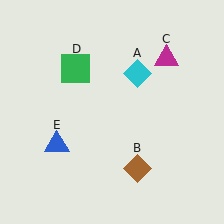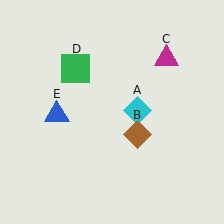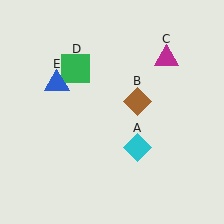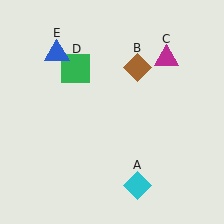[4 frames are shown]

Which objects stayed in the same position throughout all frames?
Magenta triangle (object C) and green square (object D) remained stationary.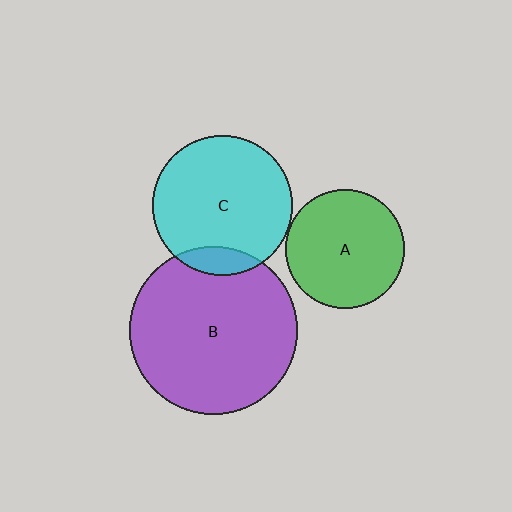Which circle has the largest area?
Circle B (purple).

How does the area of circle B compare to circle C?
Approximately 1.4 times.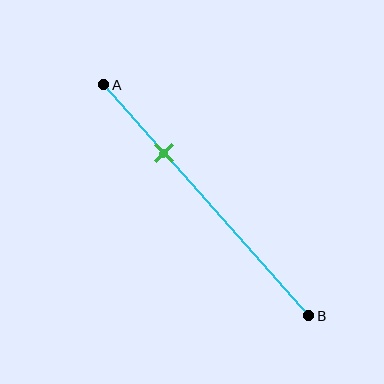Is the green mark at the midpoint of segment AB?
No, the mark is at about 30% from A, not at the 50% midpoint.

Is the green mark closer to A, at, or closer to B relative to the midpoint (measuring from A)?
The green mark is closer to point A than the midpoint of segment AB.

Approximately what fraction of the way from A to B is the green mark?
The green mark is approximately 30% of the way from A to B.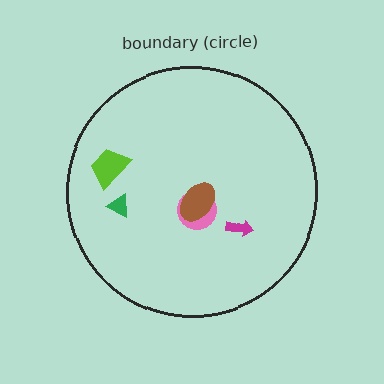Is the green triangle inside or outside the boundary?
Inside.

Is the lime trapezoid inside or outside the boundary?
Inside.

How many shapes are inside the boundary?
5 inside, 0 outside.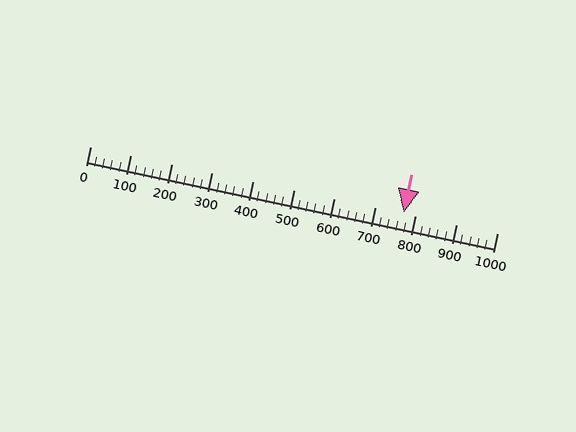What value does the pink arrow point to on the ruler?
The pink arrow points to approximately 772.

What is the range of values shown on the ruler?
The ruler shows values from 0 to 1000.